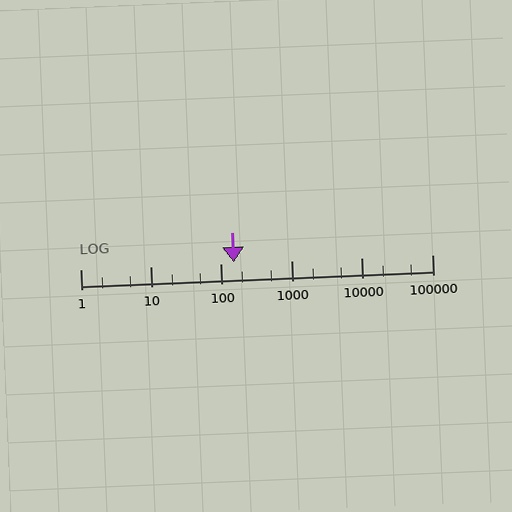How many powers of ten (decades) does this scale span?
The scale spans 5 decades, from 1 to 100000.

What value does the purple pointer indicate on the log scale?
The pointer indicates approximately 150.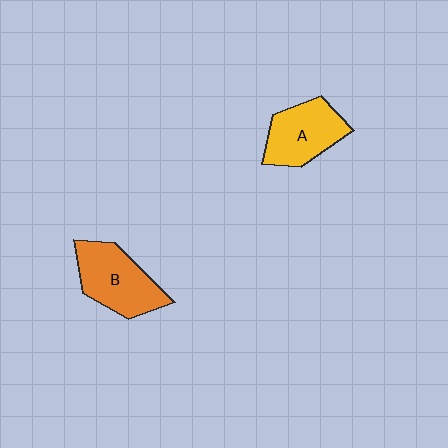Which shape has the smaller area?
Shape A (yellow).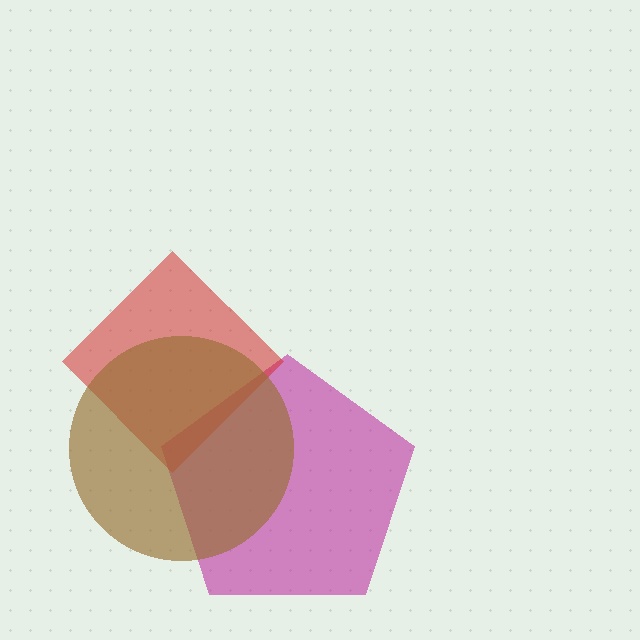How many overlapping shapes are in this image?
There are 3 overlapping shapes in the image.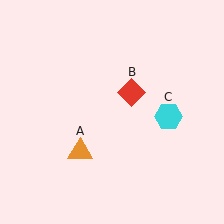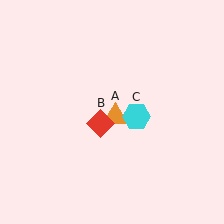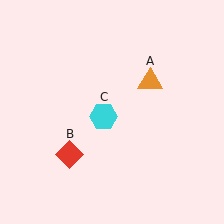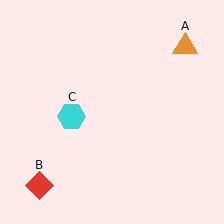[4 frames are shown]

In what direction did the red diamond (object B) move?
The red diamond (object B) moved down and to the left.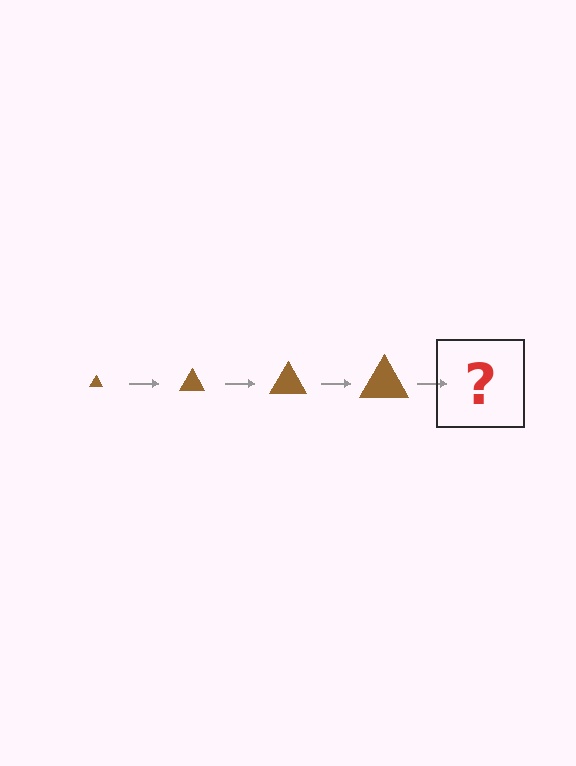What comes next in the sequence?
The next element should be a brown triangle, larger than the previous one.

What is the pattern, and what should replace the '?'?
The pattern is that the triangle gets progressively larger each step. The '?' should be a brown triangle, larger than the previous one.